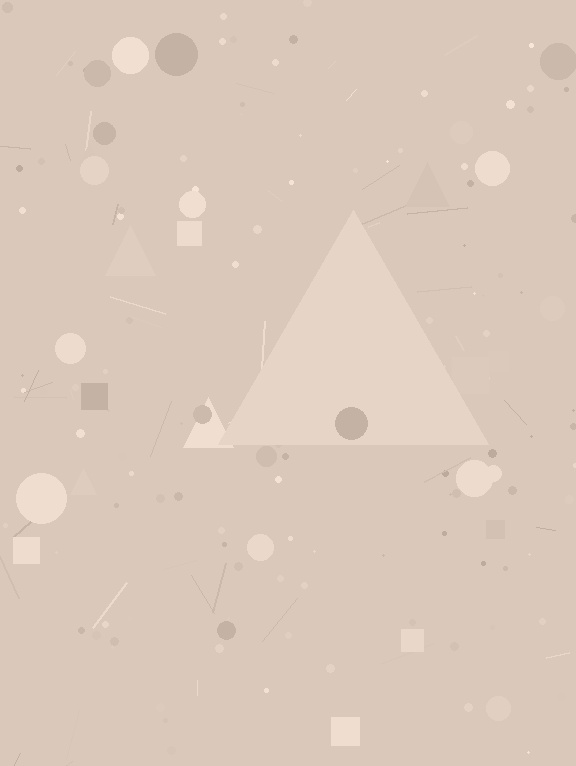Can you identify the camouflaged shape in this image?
The camouflaged shape is a triangle.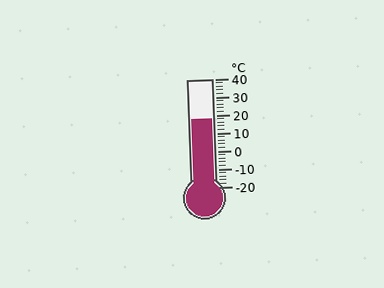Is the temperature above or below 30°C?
The temperature is below 30°C.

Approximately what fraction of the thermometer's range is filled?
The thermometer is filled to approximately 65% of its range.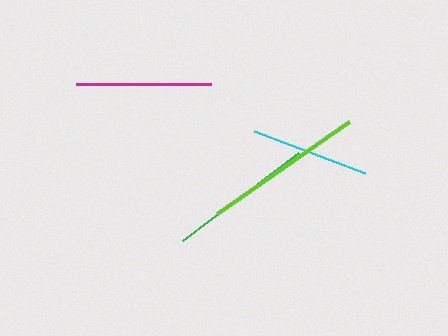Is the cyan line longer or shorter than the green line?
The green line is longer than the cyan line.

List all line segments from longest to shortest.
From longest to shortest: lime, green, magenta, cyan.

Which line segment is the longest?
The lime line is the longest at approximately 161 pixels.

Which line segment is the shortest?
The cyan line is the shortest at approximately 119 pixels.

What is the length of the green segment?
The green segment is approximately 145 pixels long.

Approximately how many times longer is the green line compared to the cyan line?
The green line is approximately 1.2 times the length of the cyan line.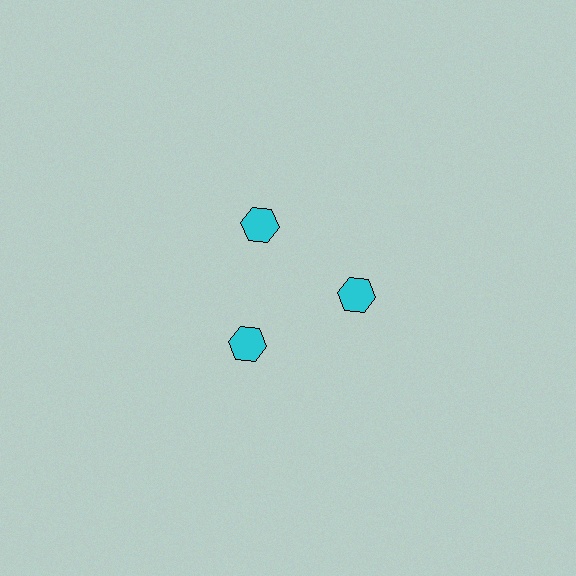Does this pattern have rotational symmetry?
Yes, this pattern has 3-fold rotational symmetry. It looks the same after rotating 120 degrees around the center.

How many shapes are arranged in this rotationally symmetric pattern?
There are 3 shapes, arranged in 3 groups of 1.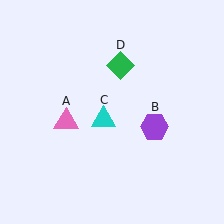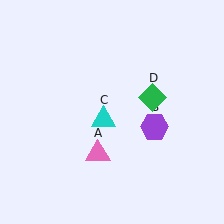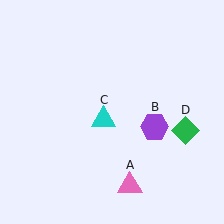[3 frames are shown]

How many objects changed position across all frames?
2 objects changed position: pink triangle (object A), green diamond (object D).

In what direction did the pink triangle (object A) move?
The pink triangle (object A) moved down and to the right.